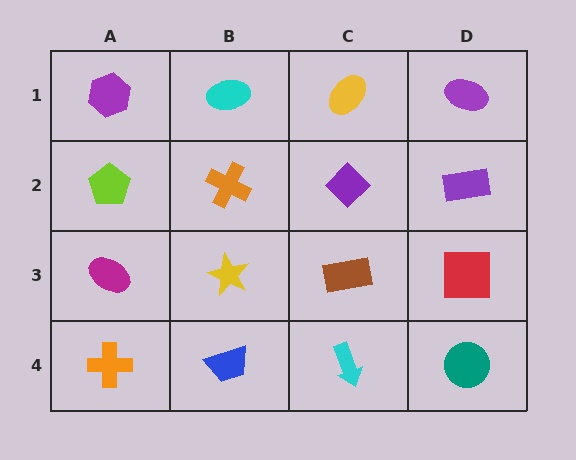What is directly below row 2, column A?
A magenta ellipse.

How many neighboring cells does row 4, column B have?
3.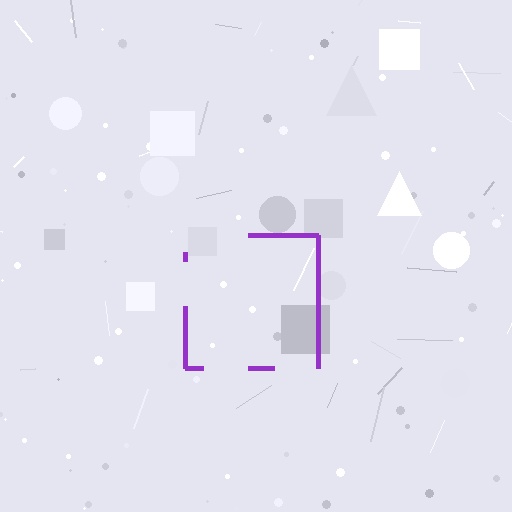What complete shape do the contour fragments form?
The contour fragments form a square.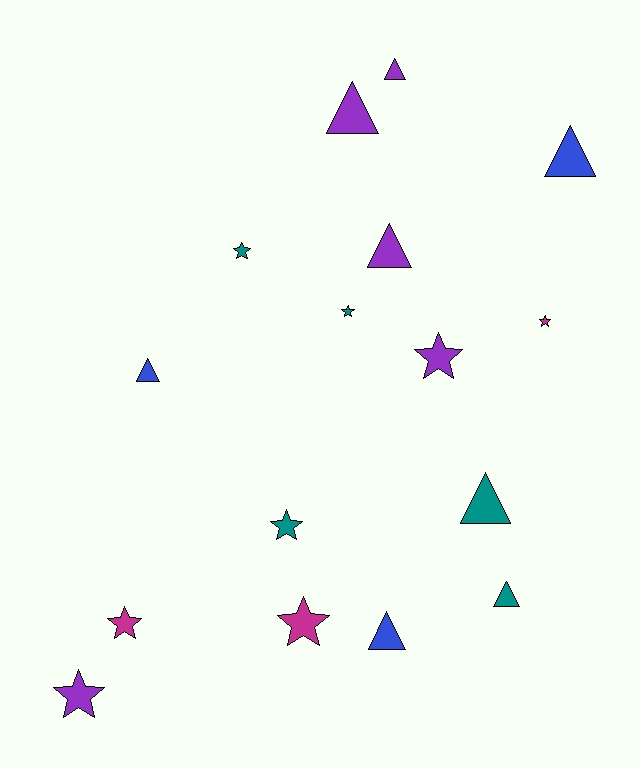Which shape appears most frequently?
Star, with 8 objects.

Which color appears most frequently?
Teal, with 5 objects.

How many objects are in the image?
There are 16 objects.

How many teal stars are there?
There are 3 teal stars.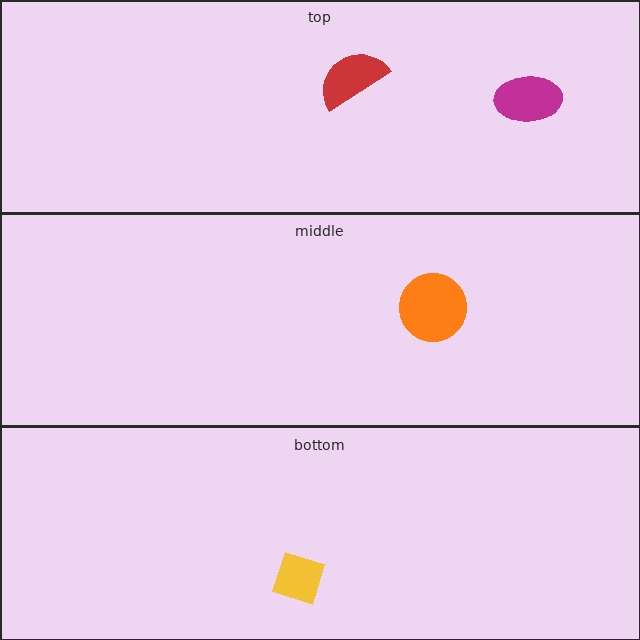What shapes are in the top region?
The magenta ellipse, the red semicircle.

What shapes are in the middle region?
The orange circle.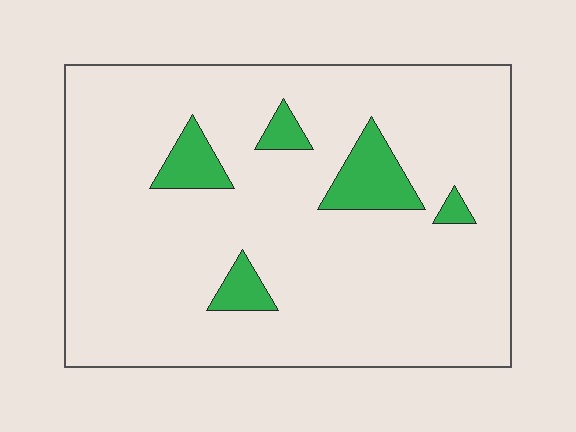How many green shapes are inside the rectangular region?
5.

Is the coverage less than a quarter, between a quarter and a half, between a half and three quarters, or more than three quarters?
Less than a quarter.